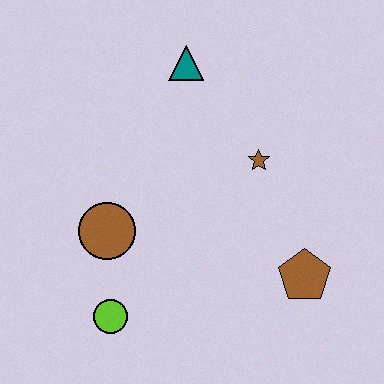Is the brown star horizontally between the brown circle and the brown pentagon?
Yes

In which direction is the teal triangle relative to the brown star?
The teal triangle is above the brown star.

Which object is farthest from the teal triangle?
The lime circle is farthest from the teal triangle.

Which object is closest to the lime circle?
The brown circle is closest to the lime circle.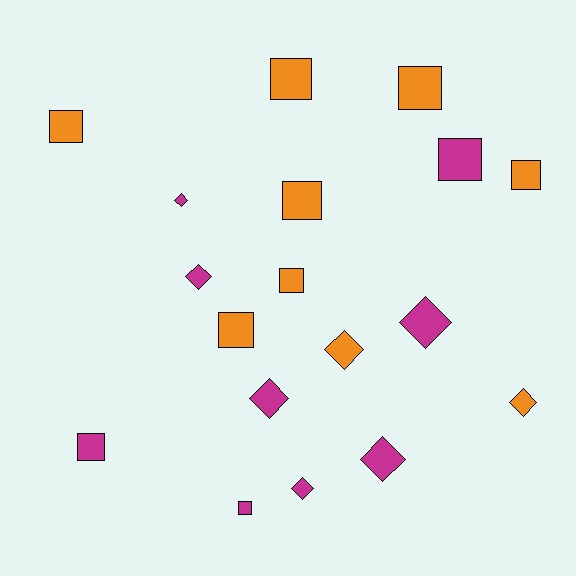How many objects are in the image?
There are 18 objects.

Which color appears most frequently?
Orange, with 9 objects.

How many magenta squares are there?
There are 3 magenta squares.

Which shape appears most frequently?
Square, with 10 objects.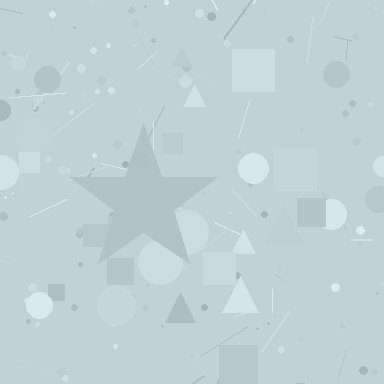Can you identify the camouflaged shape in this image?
The camouflaged shape is a star.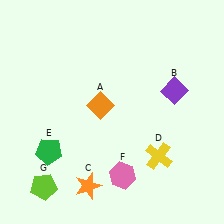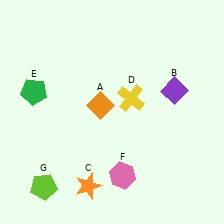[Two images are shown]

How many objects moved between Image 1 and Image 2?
2 objects moved between the two images.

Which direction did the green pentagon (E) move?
The green pentagon (E) moved up.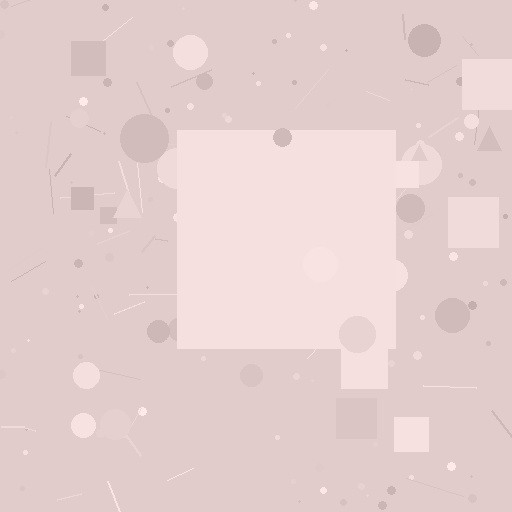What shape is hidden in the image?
A square is hidden in the image.